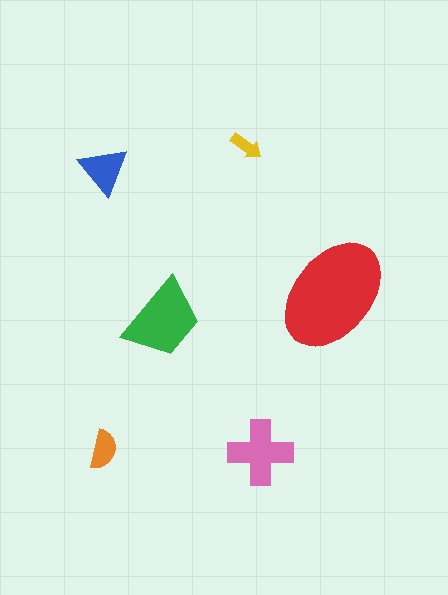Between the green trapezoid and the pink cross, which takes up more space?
The green trapezoid.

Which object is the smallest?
The yellow arrow.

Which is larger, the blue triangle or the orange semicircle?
The blue triangle.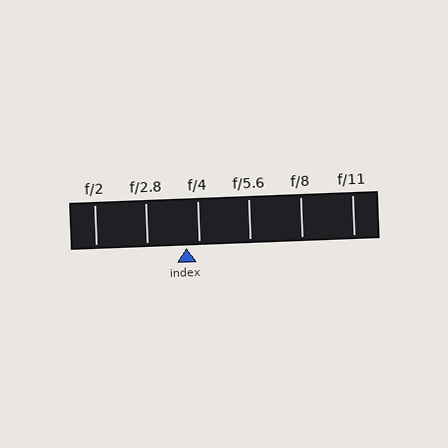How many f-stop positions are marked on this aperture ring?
There are 6 f-stop positions marked.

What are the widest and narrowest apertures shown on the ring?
The widest aperture shown is f/2 and the narrowest is f/11.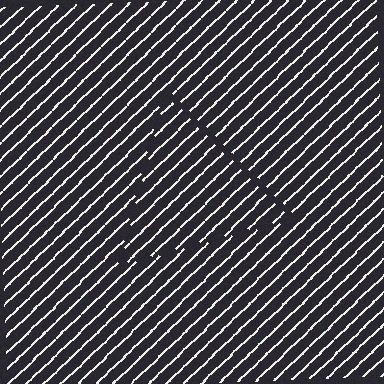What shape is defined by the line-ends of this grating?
An illusory triangle. The interior of the shape contains the same grating, shifted by half a period — the contour is defined by the phase discontinuity where line-ends from the inner and outer gratings abut.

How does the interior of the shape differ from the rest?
The interior of the shape contains the same grating, shifted by half a period — the contour is defined by the phase discontinuity where line-ends from the inner and outer gratings abut.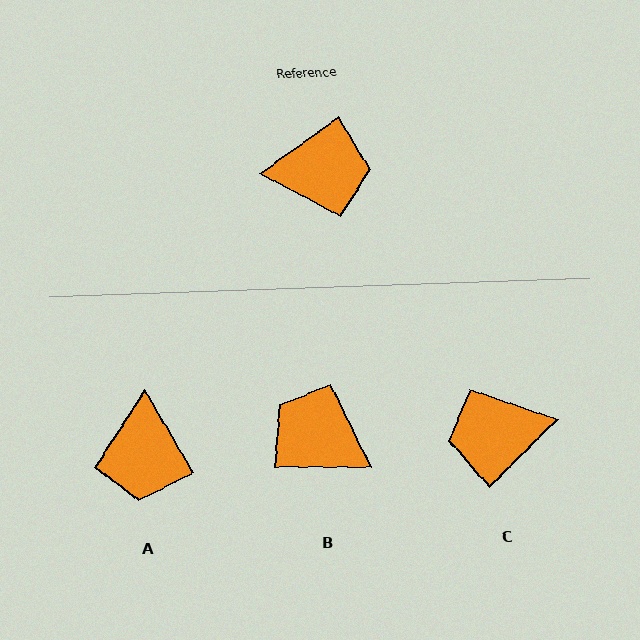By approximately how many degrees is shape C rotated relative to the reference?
Approximately 171 degrees clockwise.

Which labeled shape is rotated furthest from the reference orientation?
C, about 171 degrees away.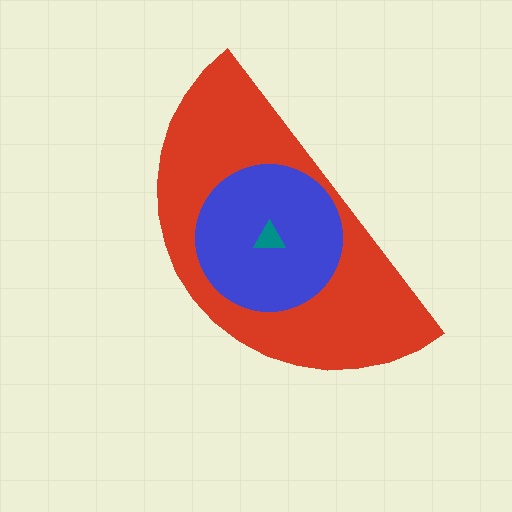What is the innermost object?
The teal triangle.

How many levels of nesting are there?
3.